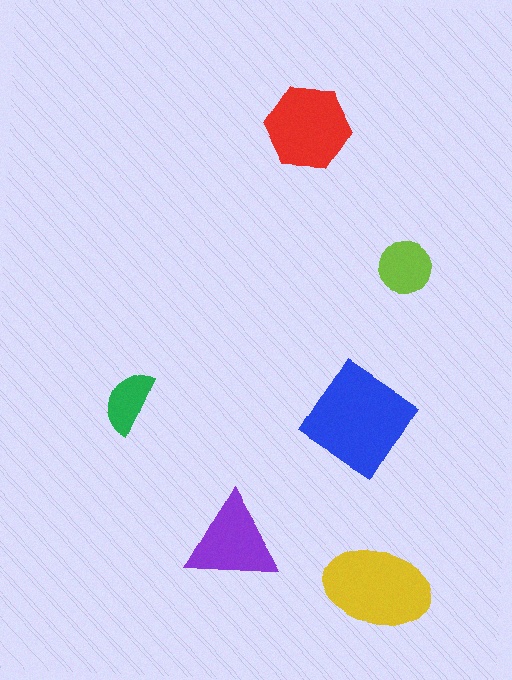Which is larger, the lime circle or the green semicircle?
The lime circle.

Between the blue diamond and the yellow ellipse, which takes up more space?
The blue diamond.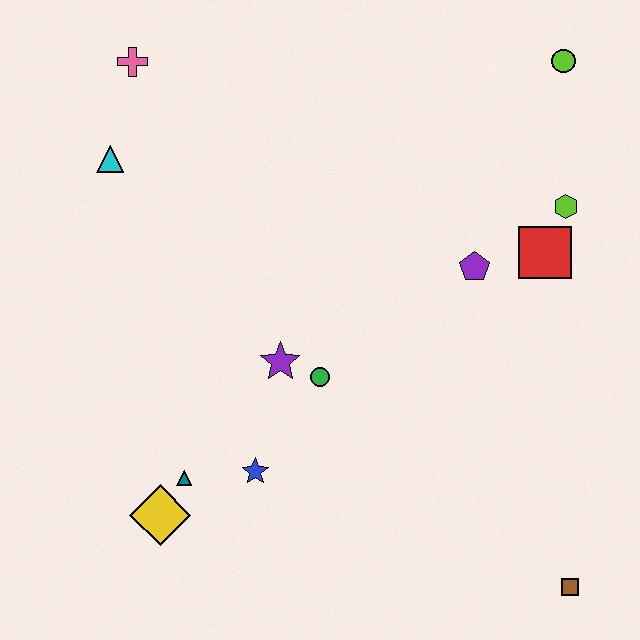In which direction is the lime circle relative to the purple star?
The lime circle is above the purple star.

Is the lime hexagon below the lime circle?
Yes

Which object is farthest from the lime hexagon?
The yellow diamond is farthest from the lime hexagon.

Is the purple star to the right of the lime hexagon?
No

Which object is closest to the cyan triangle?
The pink cross is closest to the cyan triangle.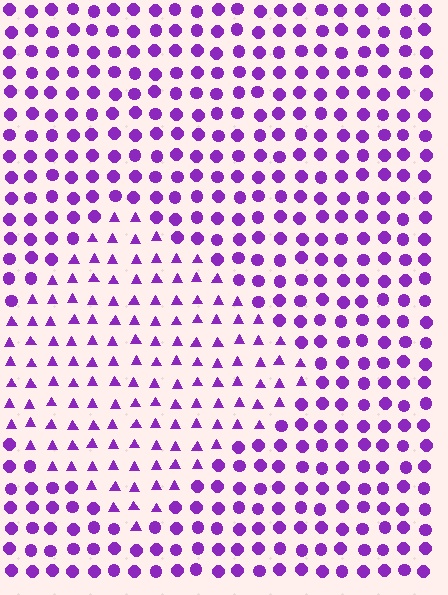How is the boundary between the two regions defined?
The boundary is defined by a change in element shape: triangles inside vs. circles outside. All elements share the same color and spacing.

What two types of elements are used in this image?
The image uses triangles inside the diamond region and circles outside it.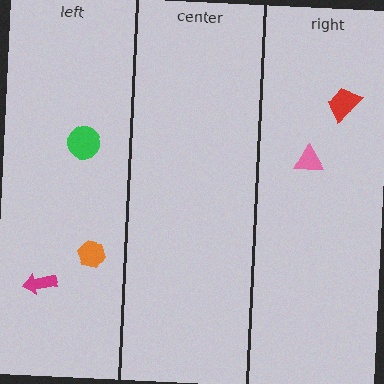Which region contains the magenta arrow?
The left region.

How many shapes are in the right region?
2.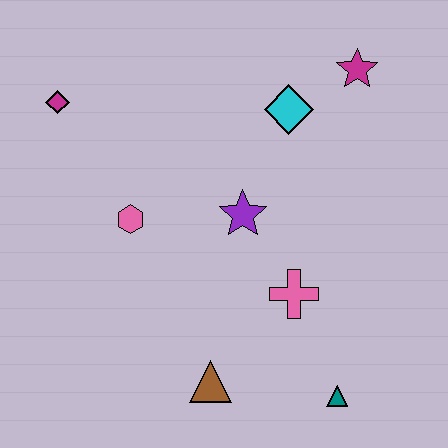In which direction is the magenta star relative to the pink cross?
The magenta star is above the pink cross.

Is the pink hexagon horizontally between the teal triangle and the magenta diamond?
Yes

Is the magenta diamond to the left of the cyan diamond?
Yes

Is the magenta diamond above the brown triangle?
Yes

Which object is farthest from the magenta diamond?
The teal triangle is farthest from the magenta diamond.